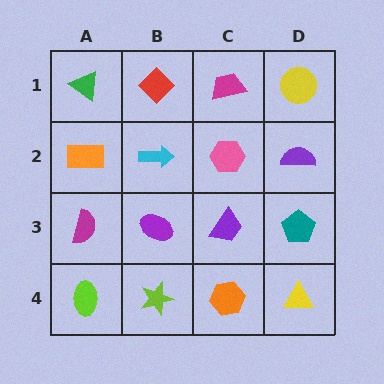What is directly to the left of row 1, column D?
A magenta trapezoid.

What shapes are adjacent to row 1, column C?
A pink hexagon (row 2, column C), a red diamond (row 1, column B), a yellow circle (row 1, column D).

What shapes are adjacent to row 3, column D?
A purple semicircle (row 2, column D), a yellow triangle (row 4, column D), a purple trapezoid (row 3, column C).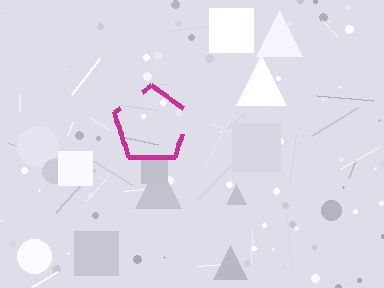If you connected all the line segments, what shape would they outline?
They would outline a pentagon.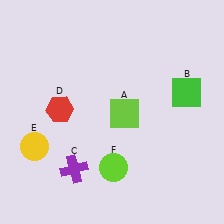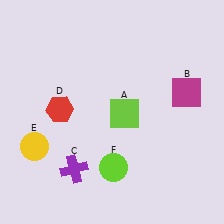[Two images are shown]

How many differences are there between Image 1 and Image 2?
There is 1 difference between the two images.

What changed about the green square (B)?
In Image 1, B is green. In Image 2, it changed to magenta.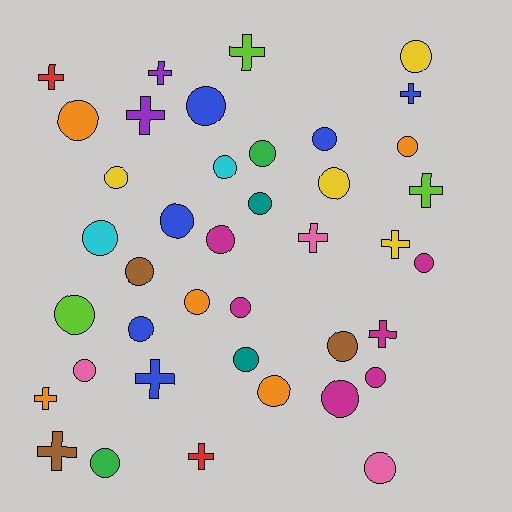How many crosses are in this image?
There are 13 crosses.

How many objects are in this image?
There are 40 objects.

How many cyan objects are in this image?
There are 2 cyan objects.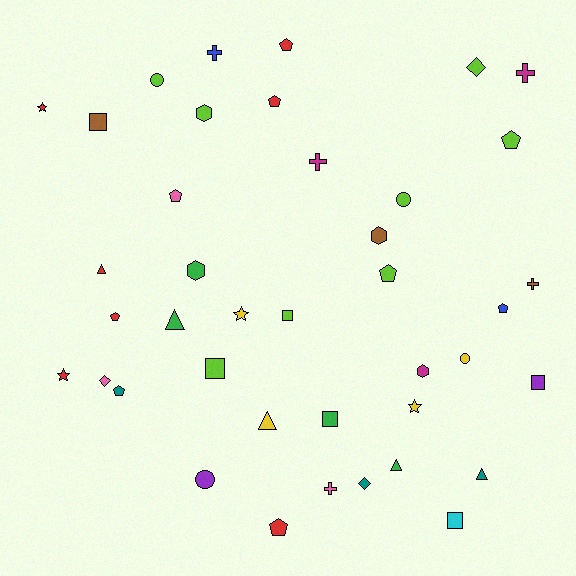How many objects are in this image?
There are 40 objects.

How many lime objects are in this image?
There are 8 lime objects.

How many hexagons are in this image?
There are 4 hexagons.